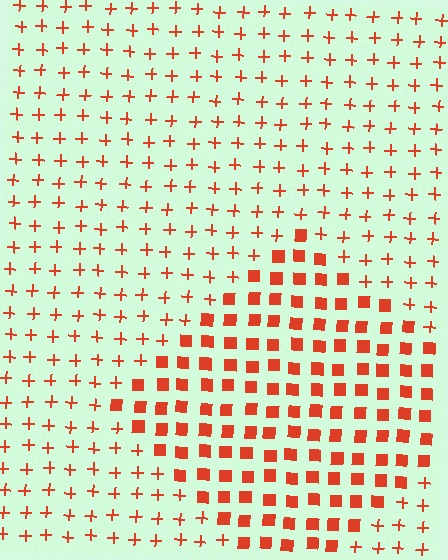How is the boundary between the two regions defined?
The boundary is defined by a change in element shape: squares inside vs. plus signs outside. All elements share the same color and spacing.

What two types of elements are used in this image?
The image uses squares inside the diamond region and plus signs outside it.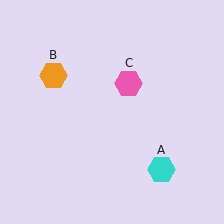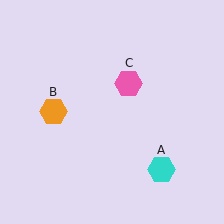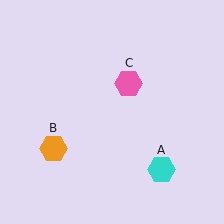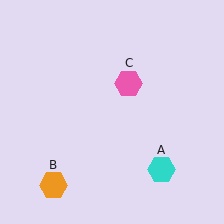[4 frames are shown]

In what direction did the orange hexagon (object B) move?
The orange hexagon (object B) moved down.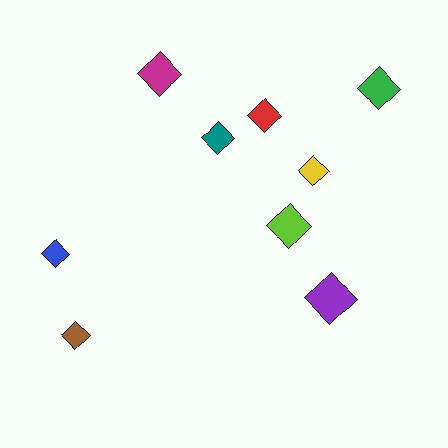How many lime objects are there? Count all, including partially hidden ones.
There is 1 lime object.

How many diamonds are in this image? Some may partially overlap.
There are 9 diamonds.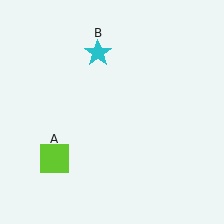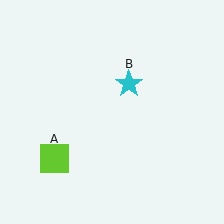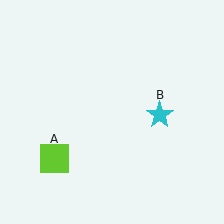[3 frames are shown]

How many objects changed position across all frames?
1 object changed position: cyan star (object B).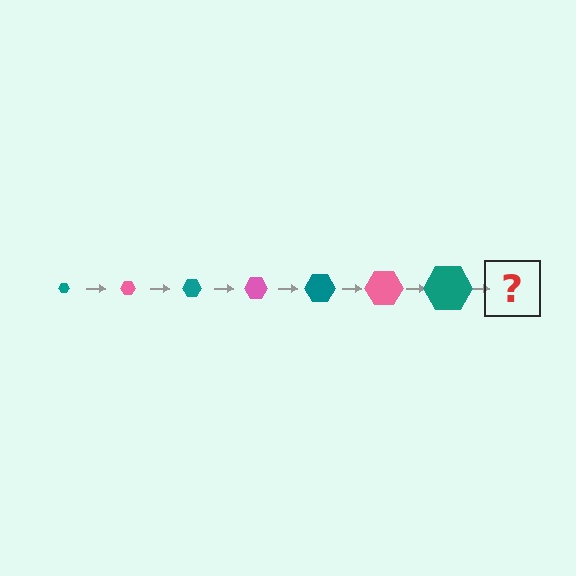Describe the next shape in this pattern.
It should be a pink hexagon, larger than the previous one.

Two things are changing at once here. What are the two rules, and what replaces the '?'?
The two rules are that the hexagon grows larger each step and the color cycles through teal and pink. The '?' should be a pink hexagon, larger than the previous one.